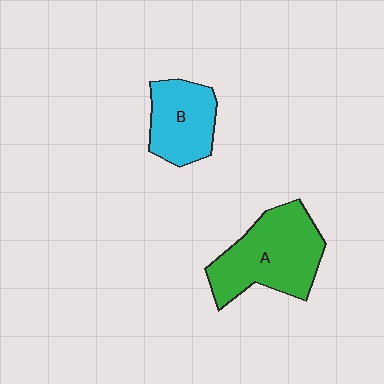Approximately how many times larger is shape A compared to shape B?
Approximately 1.5 times.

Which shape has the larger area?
Shape A (green).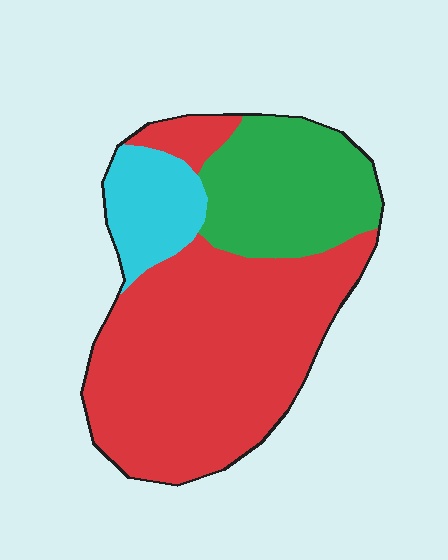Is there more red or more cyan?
Red.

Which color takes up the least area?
Cyan, at roughly 15%.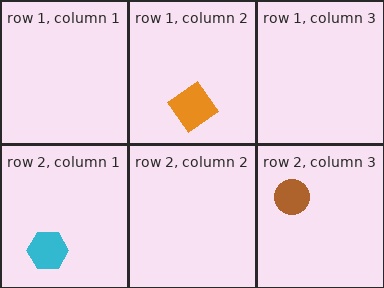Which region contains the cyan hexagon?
The row 2, column 1 region.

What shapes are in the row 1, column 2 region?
The orange diamond.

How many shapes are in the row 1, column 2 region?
1.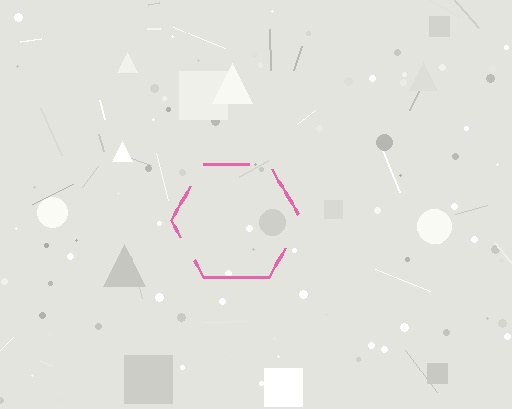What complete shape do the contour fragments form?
The contour fragments form a hexagon.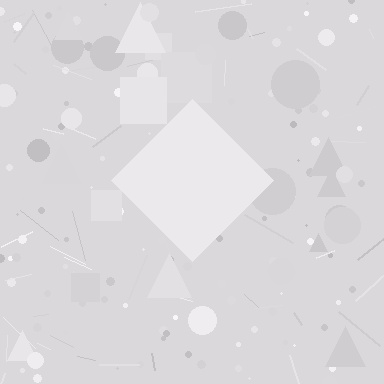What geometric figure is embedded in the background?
A diamond is embedded in the background.